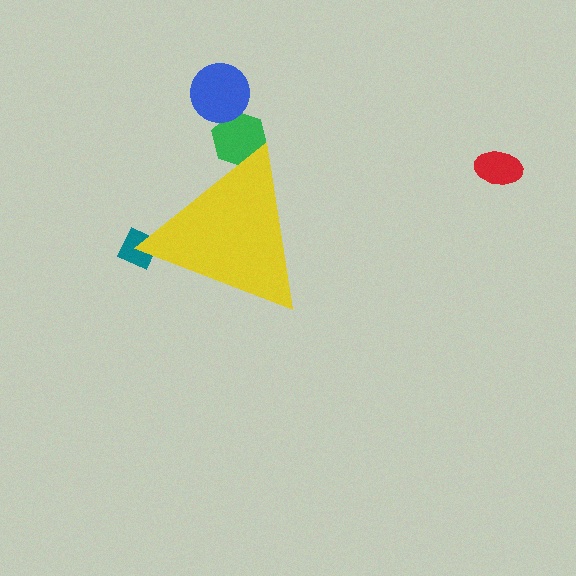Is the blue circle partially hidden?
No, the blue circle is fully visible.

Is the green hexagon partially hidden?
Yes, the green hexagon is partially hidden behind the yellow triangle.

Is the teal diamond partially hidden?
Yes, the teal diamond is partially hidden behind the yellow triangle.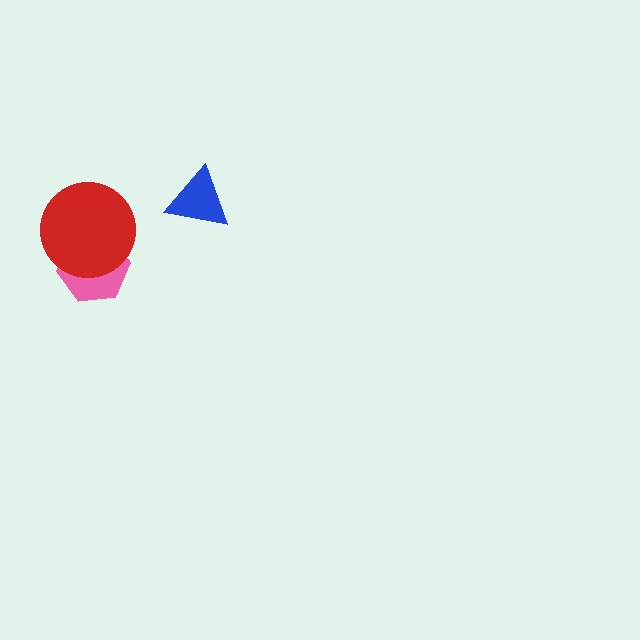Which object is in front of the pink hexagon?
The red circle is in front of the pink hexagon.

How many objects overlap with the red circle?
1 object overlaps with the red circle.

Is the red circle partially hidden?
No, no other shape covers it.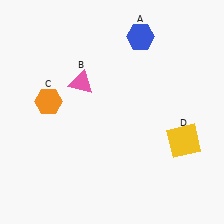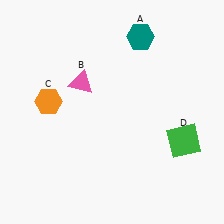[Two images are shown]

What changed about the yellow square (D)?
In Image 1, D is yellow. In Image 2, it changed to green.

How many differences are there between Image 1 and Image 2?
There are 2 differences between the two images.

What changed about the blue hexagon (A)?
In Image 1, A is blue. In Image 2, it changed to teal.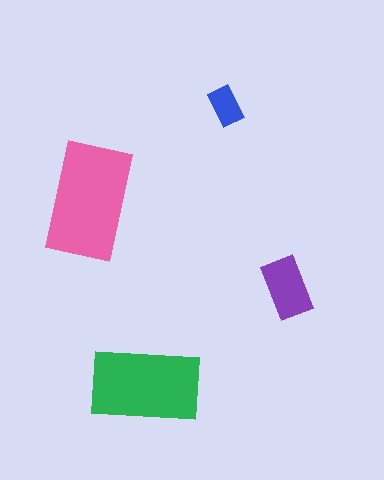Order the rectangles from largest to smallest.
the pink one, the green one, the purple one, the blue one.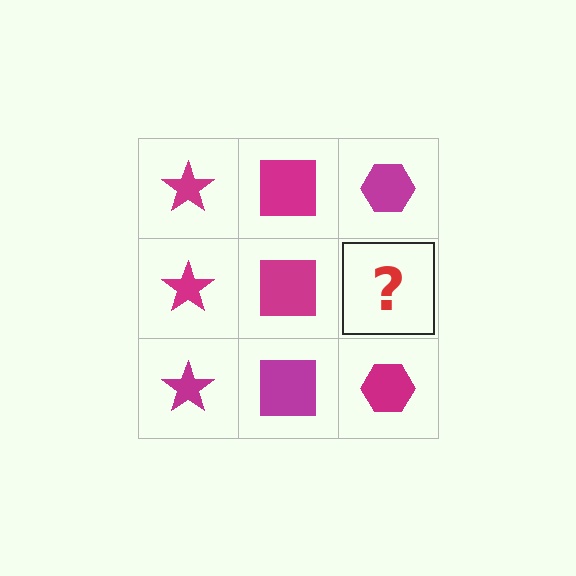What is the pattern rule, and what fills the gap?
The rule is that each column has a consistent shape. The gap should be filled with a magenta hexagon.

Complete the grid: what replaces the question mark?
The question mark should be replaced with a magenta hexagon.